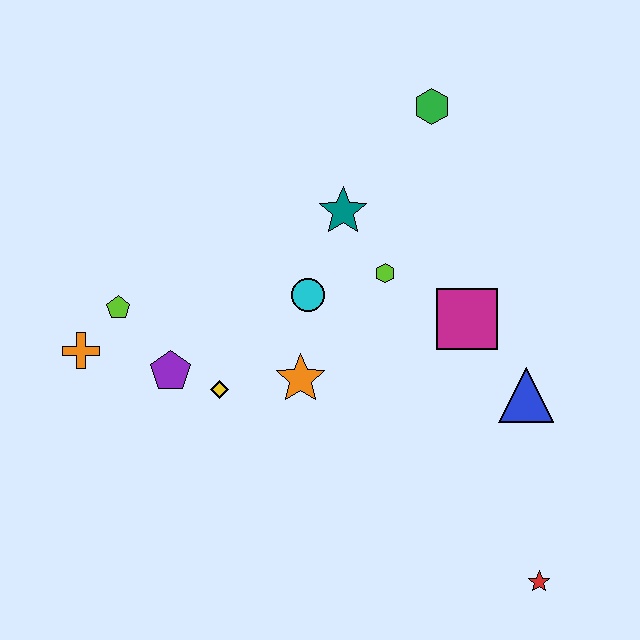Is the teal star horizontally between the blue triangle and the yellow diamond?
Yes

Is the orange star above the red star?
Yes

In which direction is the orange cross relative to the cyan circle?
The orange cross is to the left of the cyan circle.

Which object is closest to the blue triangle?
The magenta square is closest to the blue triangle.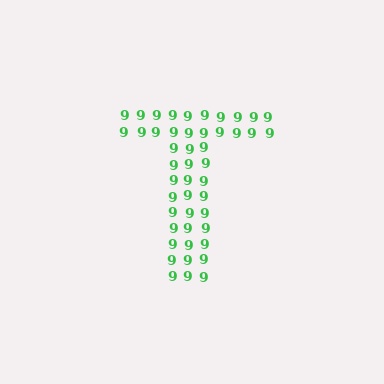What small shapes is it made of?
It is made of small digit 9's.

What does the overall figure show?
The overall figure shows the letter T.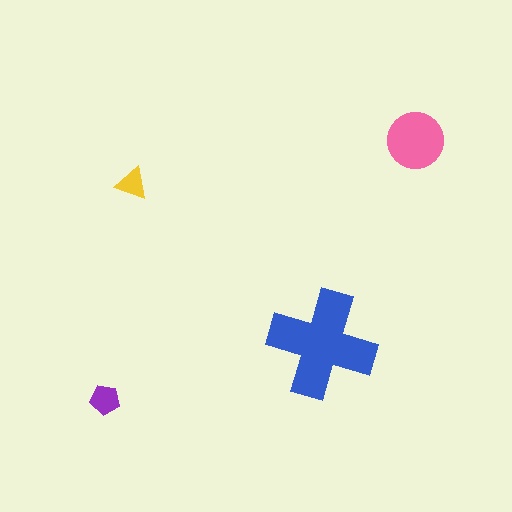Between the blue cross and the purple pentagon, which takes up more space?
The blue cross.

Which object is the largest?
The blue cross.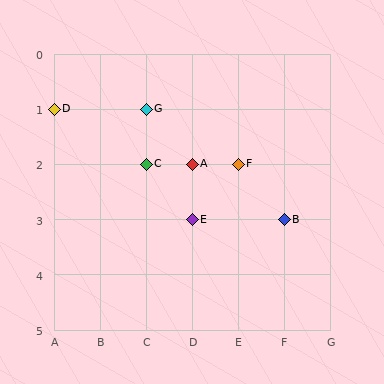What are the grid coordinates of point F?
Point F is at grid coordinates (E, 2).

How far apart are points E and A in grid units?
Points E and A are 1 row apart.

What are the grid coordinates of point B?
Point B is at grid coordinates (F, 3).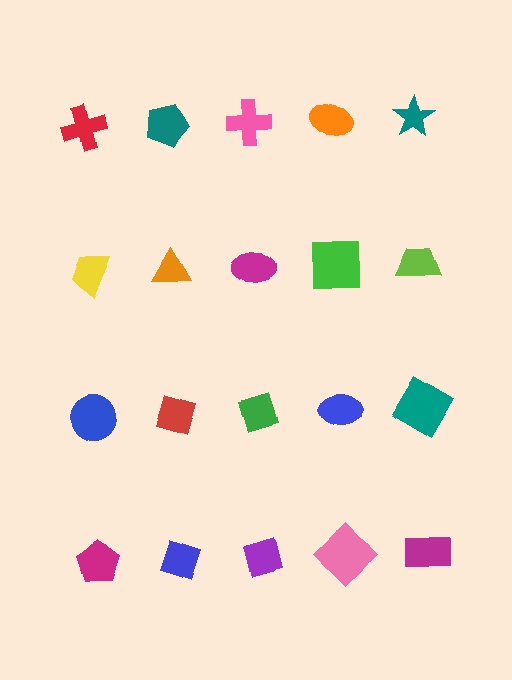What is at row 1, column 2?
A teal pentagon.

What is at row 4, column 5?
A magenta rectangle.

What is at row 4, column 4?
A pink diamond.